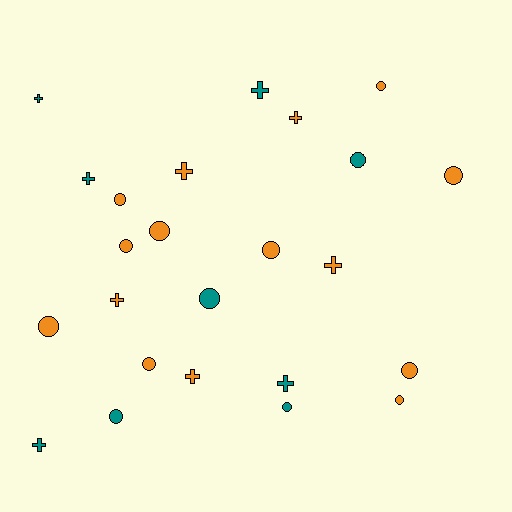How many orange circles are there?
There are 10 orange circles.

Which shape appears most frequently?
Circle, with 14 objects.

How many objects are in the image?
There are 24 objects.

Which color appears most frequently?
Orange, with 15 objects.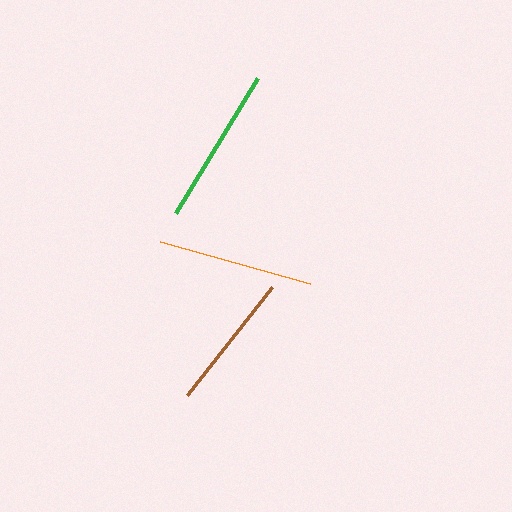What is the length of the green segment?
The green segment is approximately 158 pixels long.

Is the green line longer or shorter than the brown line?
The green line is longer than the brown line.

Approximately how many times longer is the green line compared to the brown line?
The green line is approximately 1.1 times the length of the brown line.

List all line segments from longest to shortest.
From longest to shortest: green, orange, brown.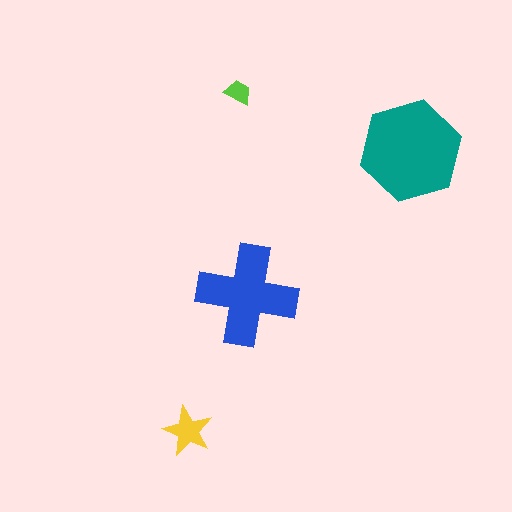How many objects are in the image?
There are 4 objects in the image.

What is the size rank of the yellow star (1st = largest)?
3rd.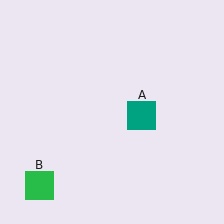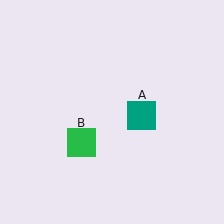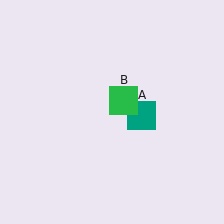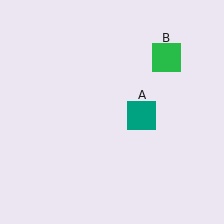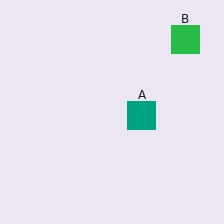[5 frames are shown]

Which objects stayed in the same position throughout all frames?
Teal square (object A) remained stationary.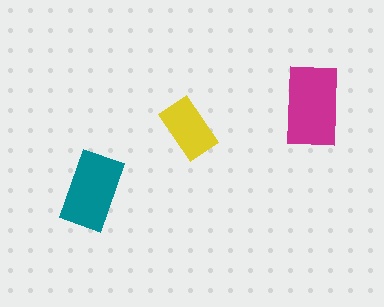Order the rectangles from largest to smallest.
the magenta one, the teal one, the yellow one.